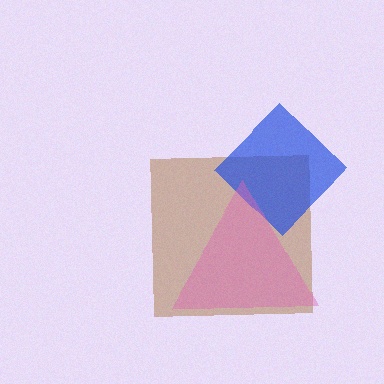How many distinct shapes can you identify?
There are 3 distinct shapes: a brown square, a blue diamond, a pink triangle.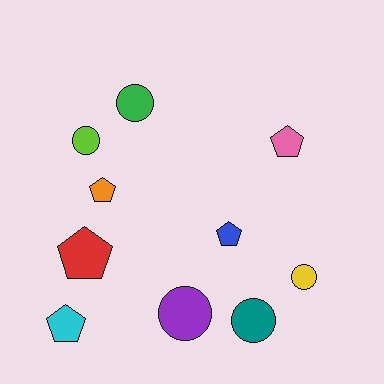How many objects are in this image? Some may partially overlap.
There are 10 objects.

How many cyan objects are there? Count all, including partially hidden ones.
There is 1 cyan object.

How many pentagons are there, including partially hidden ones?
There are 5 pentagons.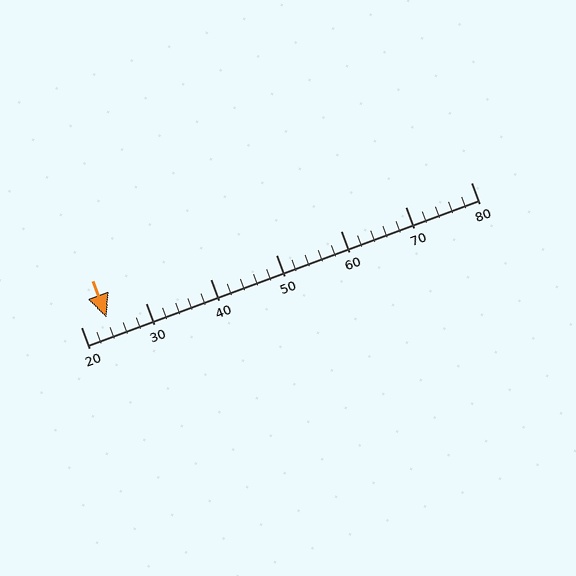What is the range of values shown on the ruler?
The ruler shows values from 20 to 80.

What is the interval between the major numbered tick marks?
The major tick marks are spaced 10 units apart.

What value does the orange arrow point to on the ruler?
The orange arrow points to approximately 24.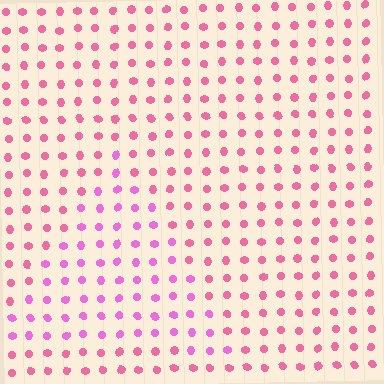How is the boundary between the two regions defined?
The boundary is defined purely by a slight shift in hue (about 28 degrees). Spacing, size, and orientation are identical on both sides.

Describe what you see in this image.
The image is filled with small pink elements in a uniform arrangement. A triangle-shaped region is visible where the elements are tinted to a slightly different hue, forming a subtle color boundary.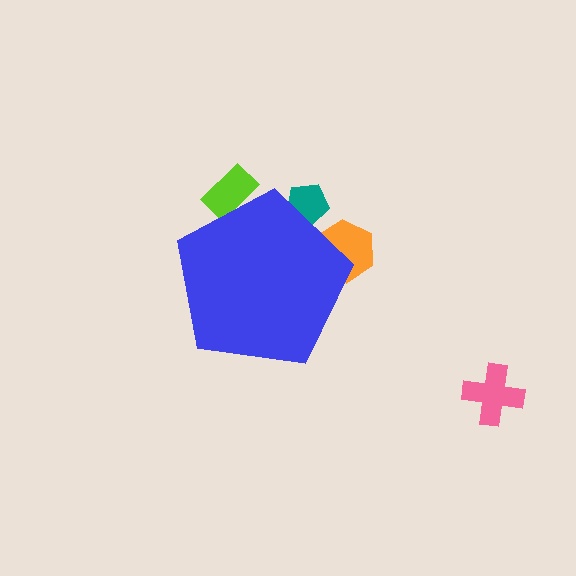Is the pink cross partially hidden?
No, the pink cross is fully visible.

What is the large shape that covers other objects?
A blue pentagon.